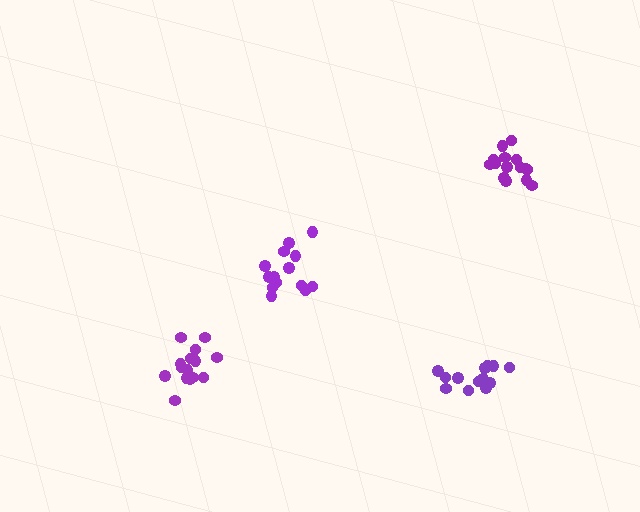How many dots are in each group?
Group 1: 13 dots, Group 2: 15 dots, Group 3: 14 dots, Group 4: 16 dots (58 total).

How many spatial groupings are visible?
There are 4 spatial groupings.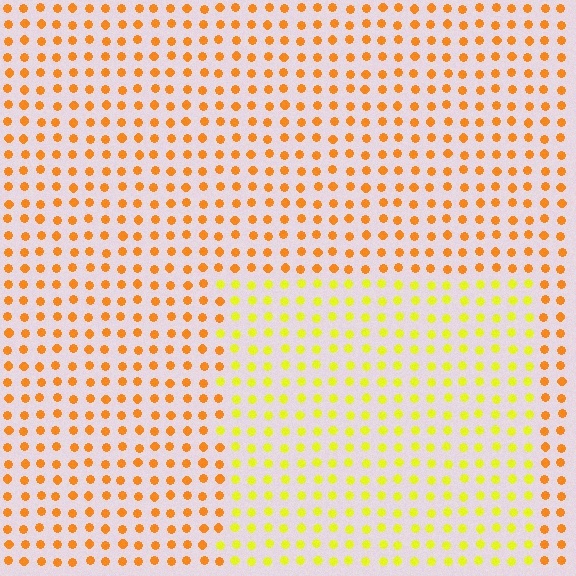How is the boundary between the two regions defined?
The boundary is defined purely by a slight shift in hue (about 36 degrees). Spacing, size, and orientation are identical on both sides.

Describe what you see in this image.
The image is filled with small orange elements in a uniform arrangement. A rectangle-shaped region is visible where the elements are tinted to a slightly different hue, forming a subtle color boundary.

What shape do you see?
I see a rectangle.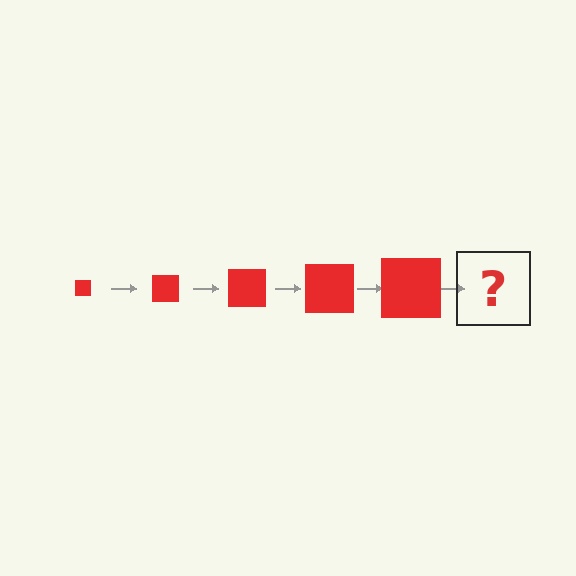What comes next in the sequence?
The next element should be a red square, larger than the previous one.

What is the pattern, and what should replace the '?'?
The pattern is that the square gets progressively larger each step. The '?' should be a red square, larger than the previous one.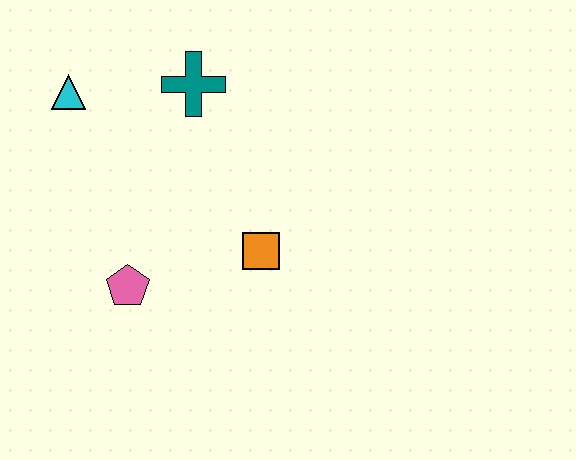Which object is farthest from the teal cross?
The pink pentagon is farthest from the teal cross.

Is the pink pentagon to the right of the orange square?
No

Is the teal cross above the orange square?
Yes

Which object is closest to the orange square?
The pink pentagon is closest to the orange square.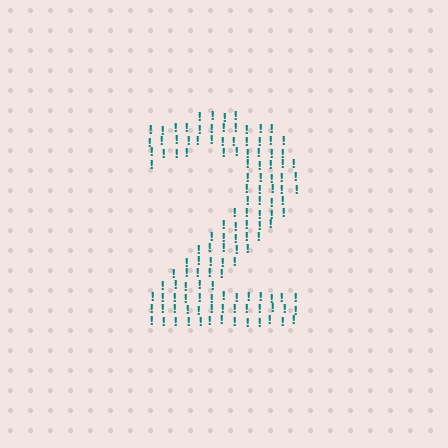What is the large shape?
The large shape is the digit 2.